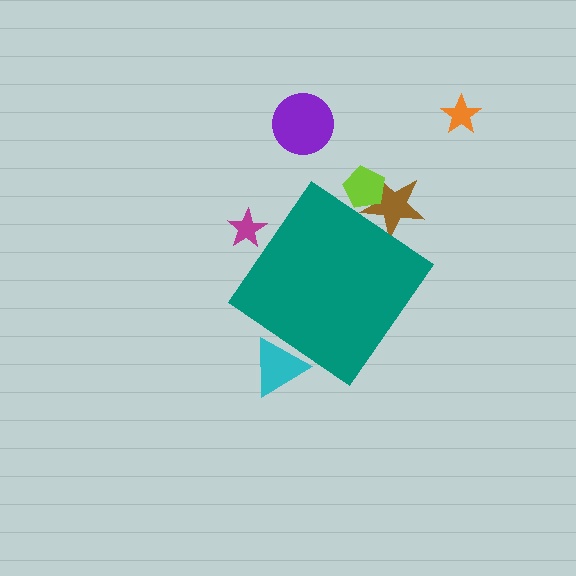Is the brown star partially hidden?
Yes, the brown star is partially hidden behind the teal diamond.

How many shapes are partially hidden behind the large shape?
4 shapes are partially hidden.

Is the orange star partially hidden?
No, the orange star is fully visible.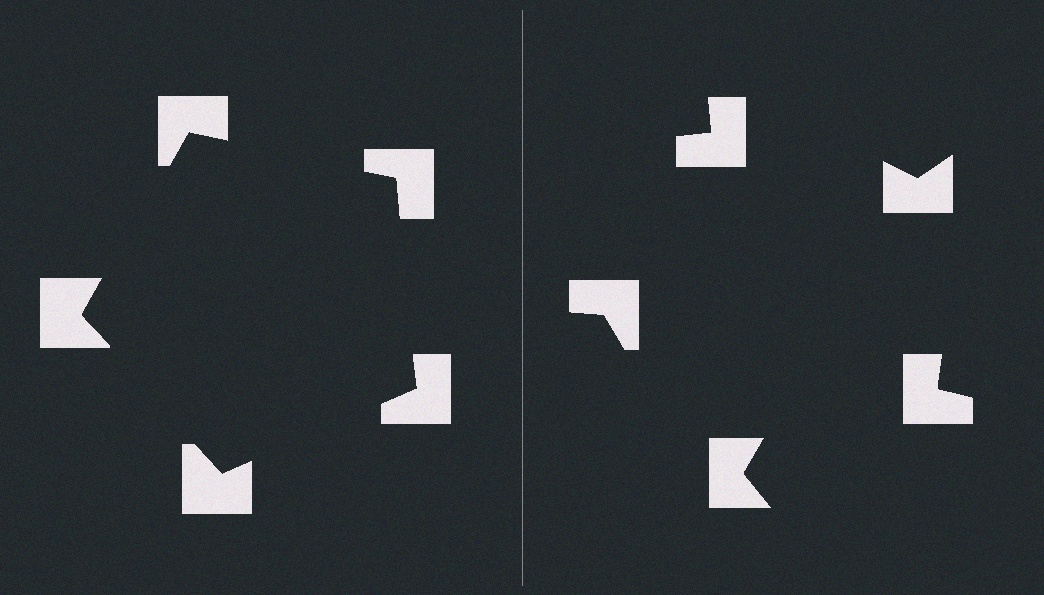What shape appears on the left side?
An illusory pentagon.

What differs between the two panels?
The notched squares are positioned identically on both sides; only the wedge orientations differ. On the left they align to a pentagon; on the right they are misaligned.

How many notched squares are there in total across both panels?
10 — 5 on each side.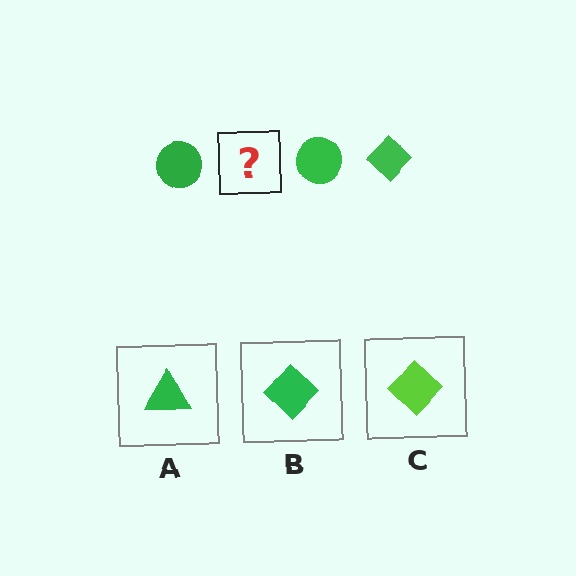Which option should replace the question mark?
Option B.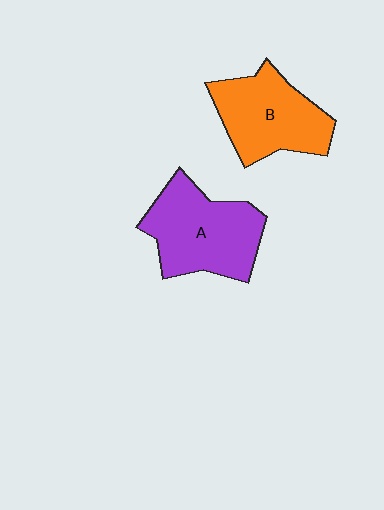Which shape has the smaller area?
Shape B (orange).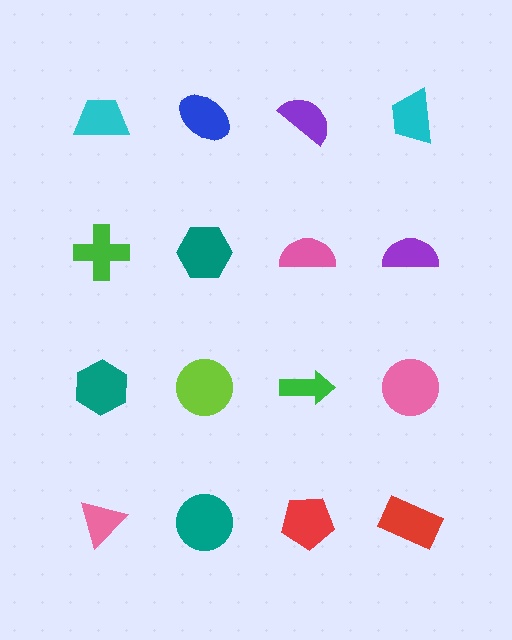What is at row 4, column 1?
A pink triangle.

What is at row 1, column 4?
A cyan trapezoid.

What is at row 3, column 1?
A teal hexagon.